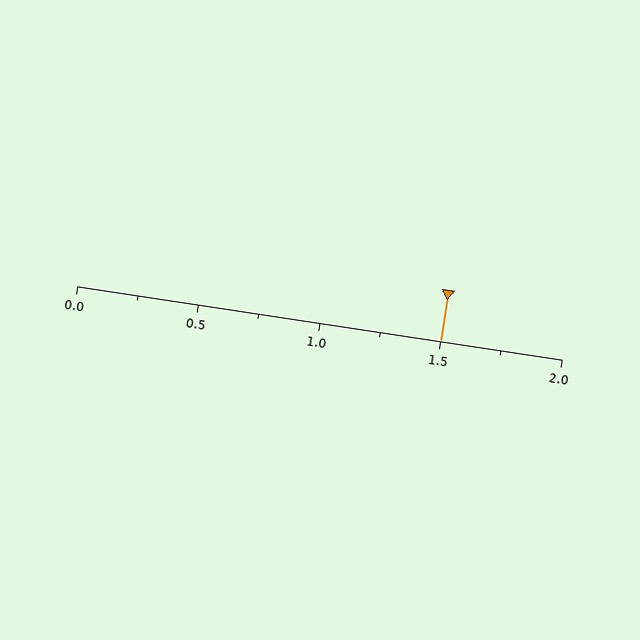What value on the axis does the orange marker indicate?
The marker indicates approximately 1.5.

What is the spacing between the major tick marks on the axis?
The major ticks are spaced 0.5 apart.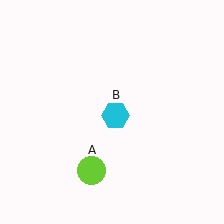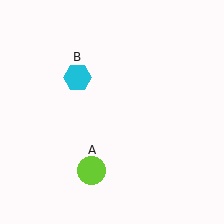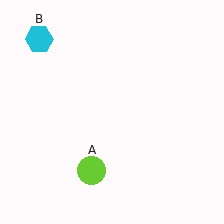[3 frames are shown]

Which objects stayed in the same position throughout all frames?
Lime circle (object A) remained stationary.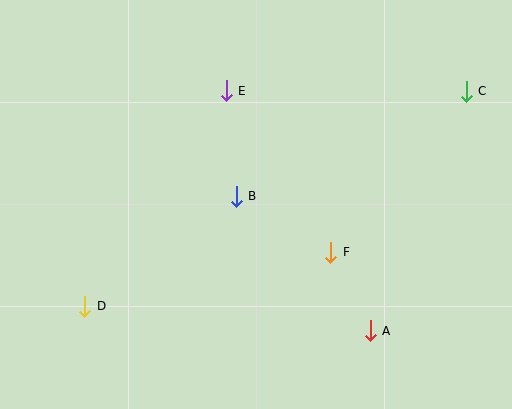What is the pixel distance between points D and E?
The distance between D and E is 258 pixels.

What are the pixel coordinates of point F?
Point F is at (331, 252).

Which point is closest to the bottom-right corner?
Point A is closest to the bottom-right corner.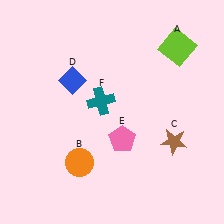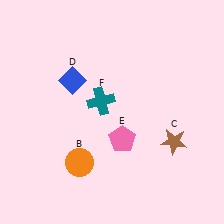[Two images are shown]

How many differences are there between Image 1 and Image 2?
There is 1 difference between the two images.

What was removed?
The lime square (A) was removed in Image 2.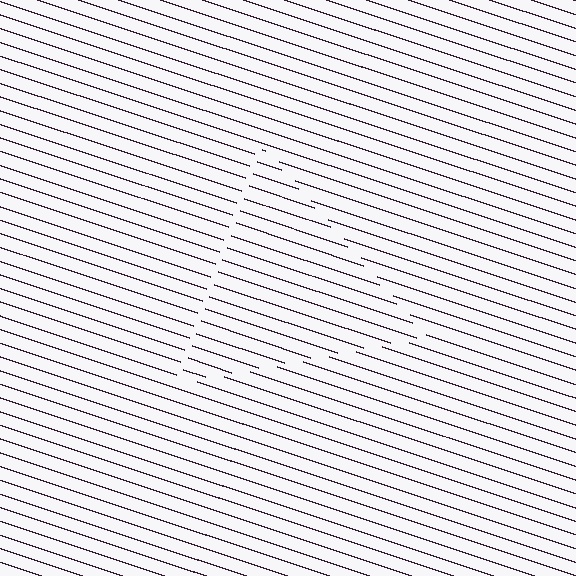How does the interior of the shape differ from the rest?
The interior of the shape contains the same grating, shifted by half a period — the contour is defined by the phase discontinuity where line-ends from the inner and outer gratings abut.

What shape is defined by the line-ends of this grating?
An illusory triangle. The interior of the shape contains the same grating, shifted by half a period — the contour is defined by the phase discontinuity where line-ends from the inner and outer gratings abut.